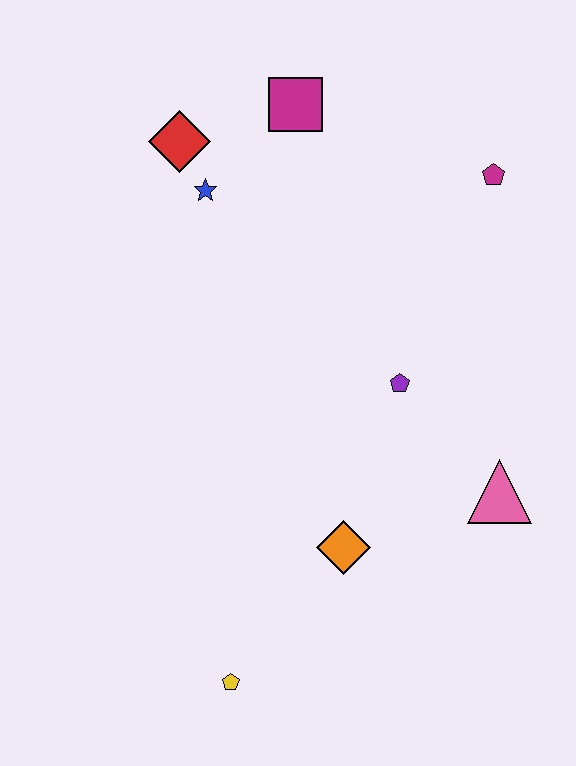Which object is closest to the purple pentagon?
The pink triangle is closest to the purple pentagon.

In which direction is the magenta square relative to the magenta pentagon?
The magenta square is to the left of the magenta pentagon.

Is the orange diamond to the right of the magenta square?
Yes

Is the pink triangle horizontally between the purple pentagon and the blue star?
No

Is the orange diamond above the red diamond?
No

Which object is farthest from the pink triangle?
The red diamond is farthest from the pink triangle.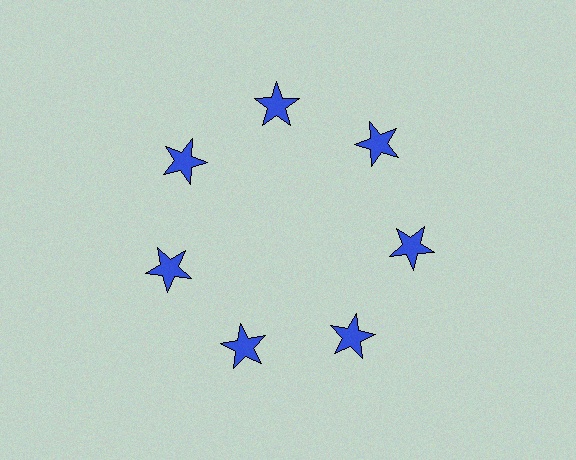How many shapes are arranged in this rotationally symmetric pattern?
There are 7 shapes, arranged in 7 groups of 1.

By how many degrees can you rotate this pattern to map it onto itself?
The pattern maps onto itself every 51 degrees of rotation.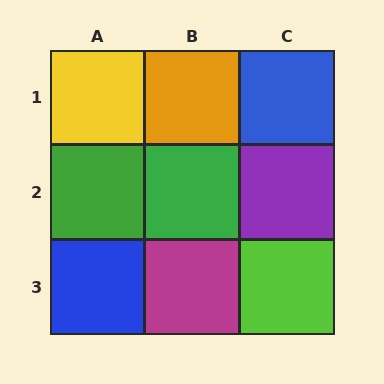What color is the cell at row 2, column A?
Green.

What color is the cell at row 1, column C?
Blue.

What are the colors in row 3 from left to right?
Blue, magenta, lime.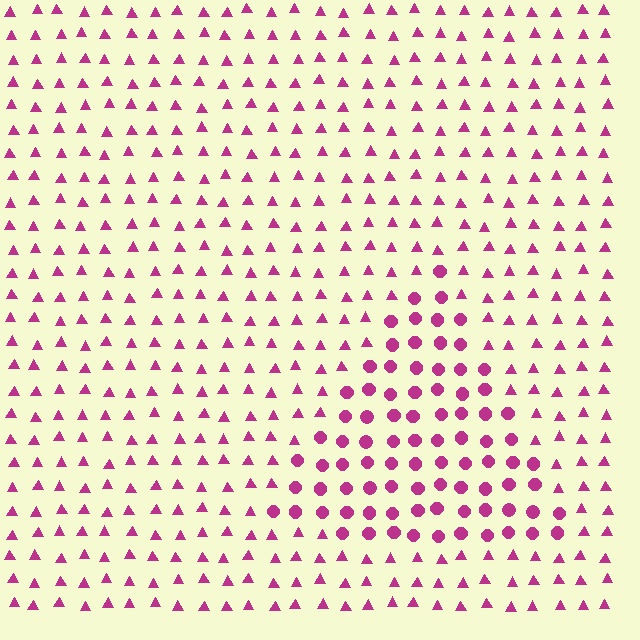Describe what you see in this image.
The image is filled with small magenta elements arranged in a uniform grid. A triangle-shaped region contains circles, while the surrounding area contains triangles. The boundary is defined purely by the change in element shape.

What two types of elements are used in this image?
The image uses circles inside the triangle region and triangles outside it.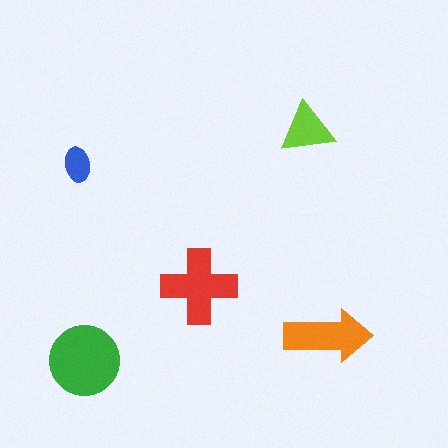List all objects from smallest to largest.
The blue ellipse, the lime triangle, the orange arrow, the red cross, the green circle.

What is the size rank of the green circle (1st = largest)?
1st.